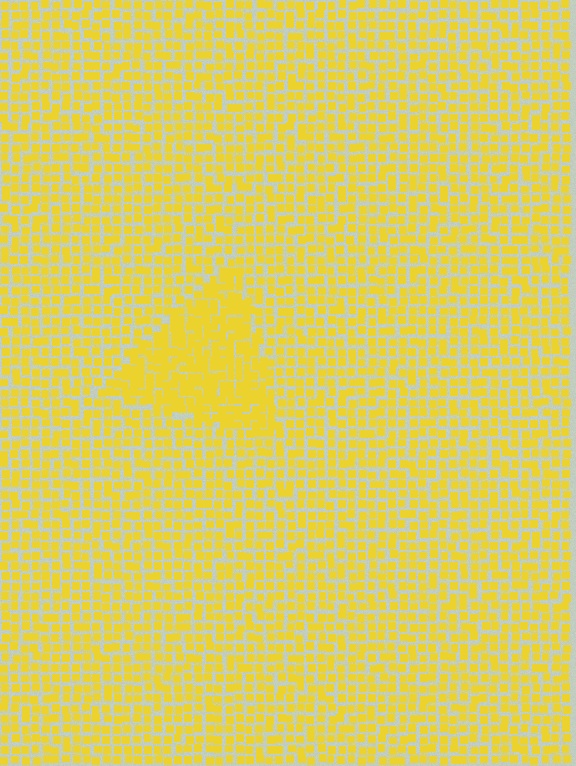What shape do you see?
I see a triangle.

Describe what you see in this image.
The image contains small yellow elements arranged at two different densities. A triangle-shaped region is visible where the elements are more densely packed than the surrounding area.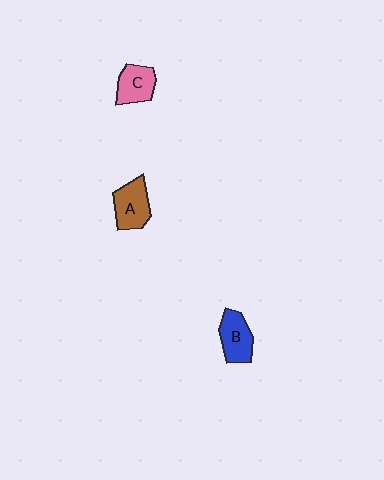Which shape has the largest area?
Shape A (brown).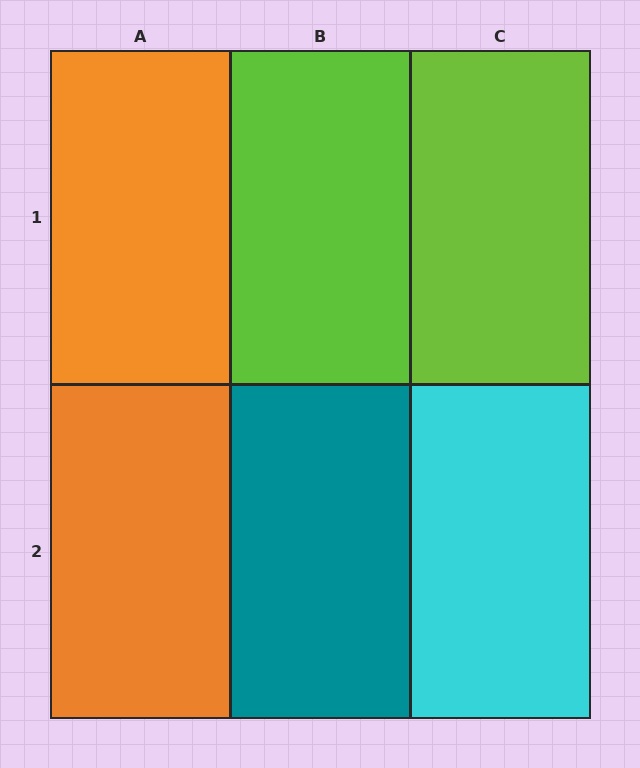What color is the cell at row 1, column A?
Orange.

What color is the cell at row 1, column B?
Lime.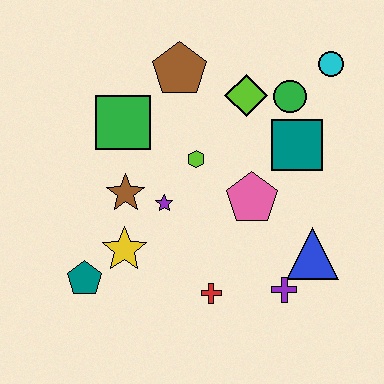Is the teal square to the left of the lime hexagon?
No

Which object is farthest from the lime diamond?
The teal pentagon is farthest from the lime diamond.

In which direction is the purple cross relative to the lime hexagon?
The purple cross is below the lime hexagon.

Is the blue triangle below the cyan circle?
Yes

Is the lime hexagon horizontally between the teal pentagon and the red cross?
Yes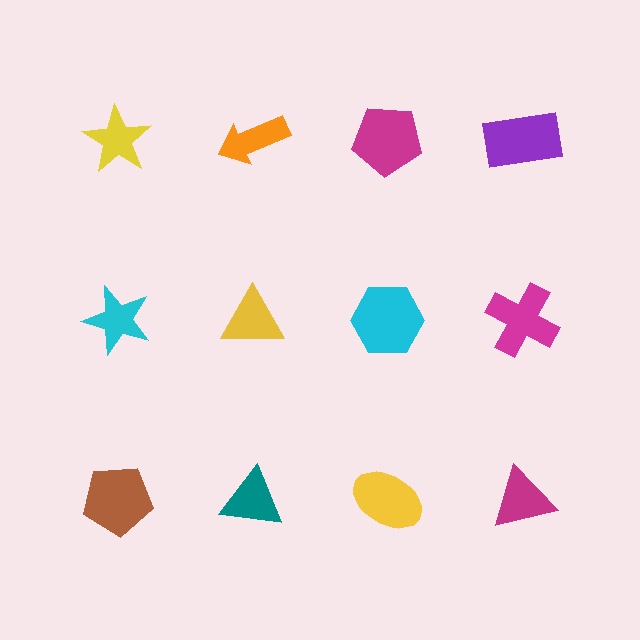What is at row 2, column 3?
A cyan hexagon.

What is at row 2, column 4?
A magenta cross.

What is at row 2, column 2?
A yellow triangle.